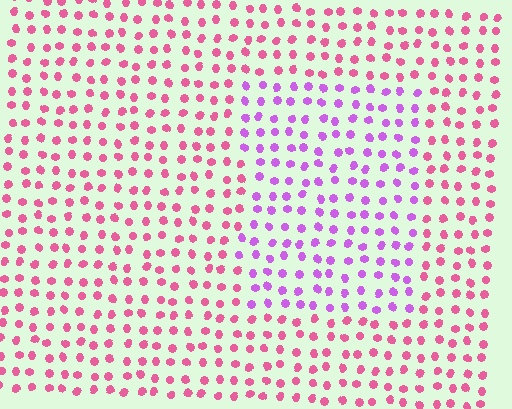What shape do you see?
I see a rectangle.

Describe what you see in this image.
The image is filled with small pink elements in a uniform arrangement. A rectangle-shaped region is visible where the elements are tinted to a slightly different hue, forming a subtle color boundary.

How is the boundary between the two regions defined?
The boundary is defined purely by a slight shift in hue (about 45 degrees). Spacing, size, and orientation are identical on both sides.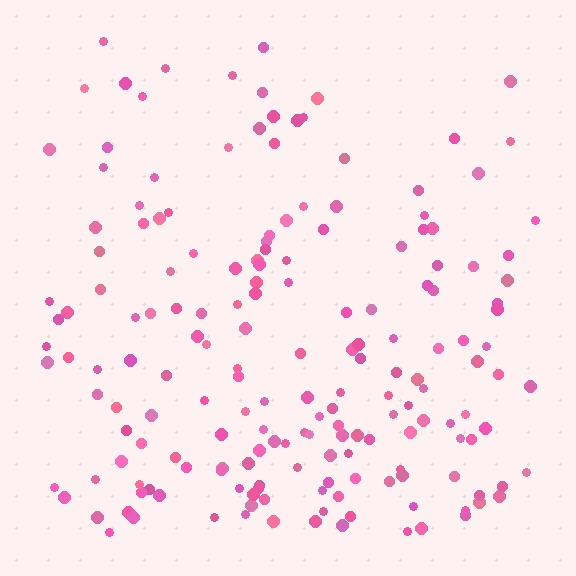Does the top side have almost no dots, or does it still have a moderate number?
Still a moderate number, just noticeably fewer than the bottom.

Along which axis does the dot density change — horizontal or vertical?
Vertical.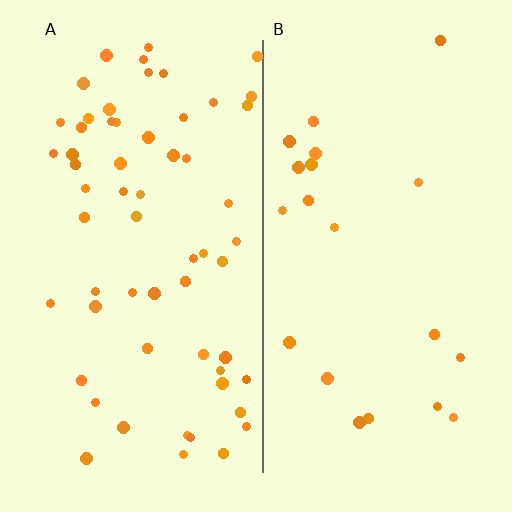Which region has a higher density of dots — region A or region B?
A (the left).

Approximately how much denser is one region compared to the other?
Approximately 2.9× — region A over region B.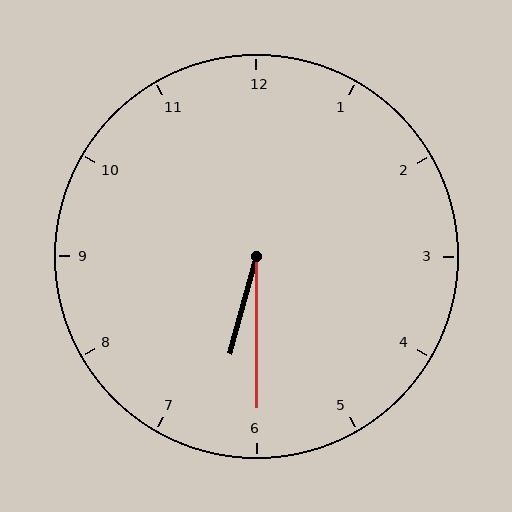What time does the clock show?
6:30.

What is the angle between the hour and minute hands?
Approximately 15 degrees.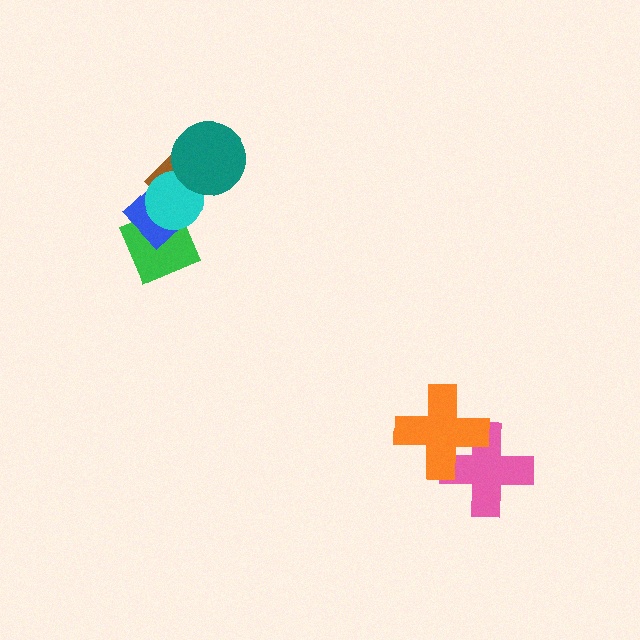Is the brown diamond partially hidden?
Yes, it is partially covered by another shape.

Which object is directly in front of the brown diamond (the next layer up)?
The cyan circle is directly in front of the brown diamond.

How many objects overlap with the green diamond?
3 objects overlap with the green diamond.